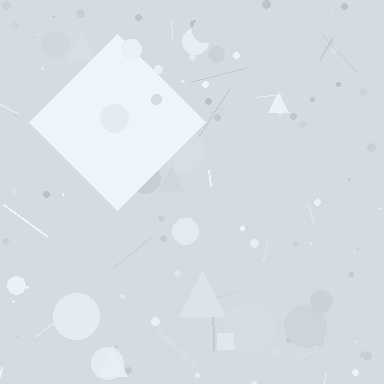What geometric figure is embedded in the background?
A diamond is embedded in the background.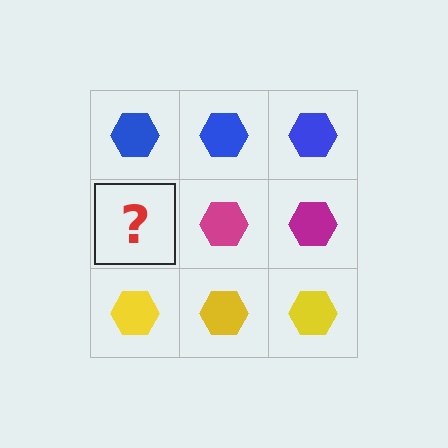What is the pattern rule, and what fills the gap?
The rule is that each row has a consistent color. The gap should be filled with a magenta hexagon.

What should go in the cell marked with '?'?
The missing cell should contain a magenta hexagon.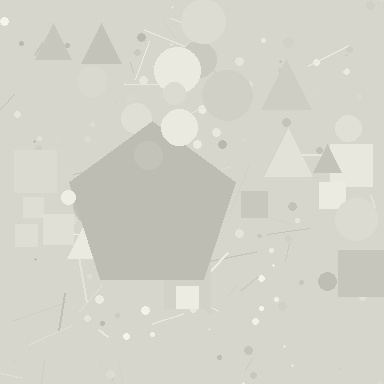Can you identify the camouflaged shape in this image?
The camouflaged shape is a pentagon.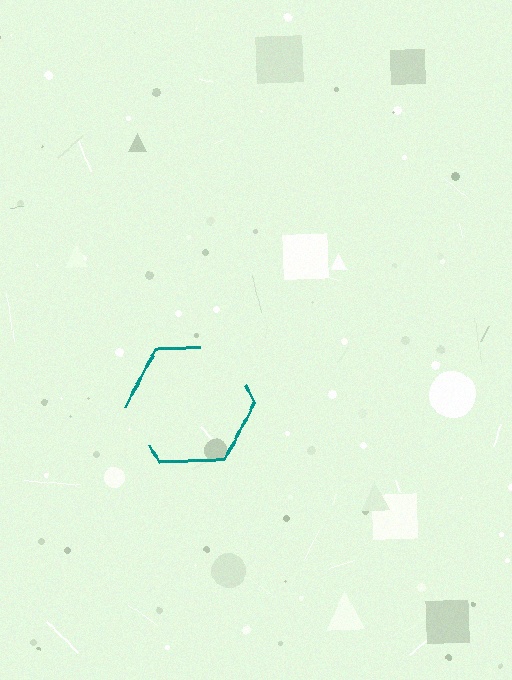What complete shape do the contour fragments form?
The contour fragments form a hexagon.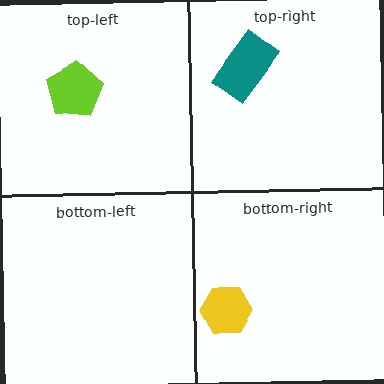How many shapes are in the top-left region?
1.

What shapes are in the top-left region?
The lime pentagon.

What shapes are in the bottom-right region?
The yellow hexagon.